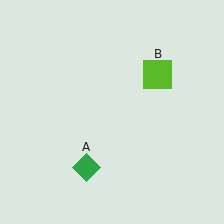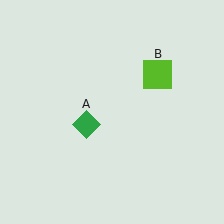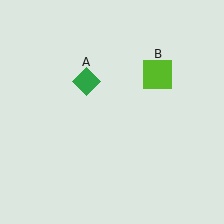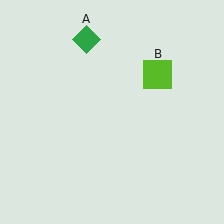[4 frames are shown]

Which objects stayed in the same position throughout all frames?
Lime square (object B) remained stationary.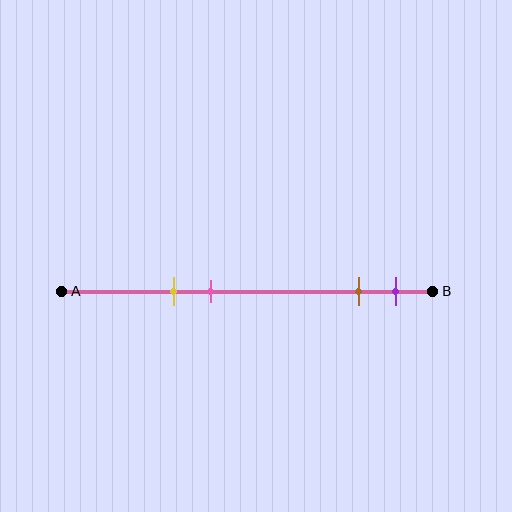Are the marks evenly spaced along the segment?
No, the marks are not evenly spaced.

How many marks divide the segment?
There are 4 marks dividing the segment.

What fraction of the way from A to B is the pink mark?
The pink mark is approximately 40% (0.4) of the way from A to B.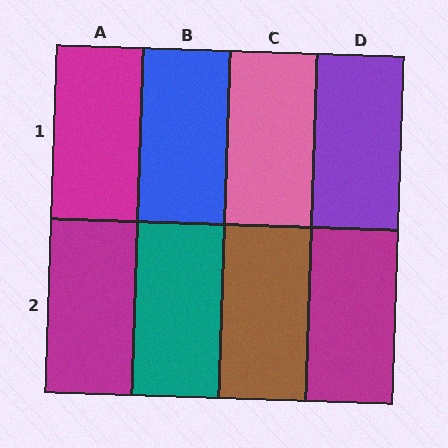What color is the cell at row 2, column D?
Magenta.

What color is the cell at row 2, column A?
Magenta.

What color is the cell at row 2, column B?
Teal.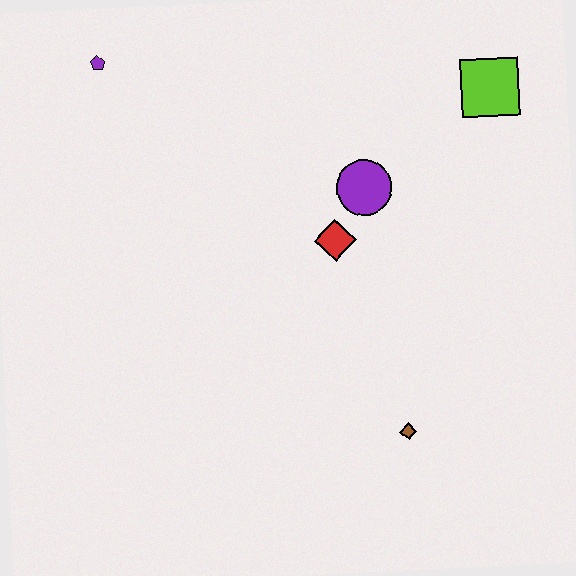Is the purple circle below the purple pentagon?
Yes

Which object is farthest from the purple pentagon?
The brown diamond is farthest from the purple pentagon.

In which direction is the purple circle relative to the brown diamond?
The purple circle is above the brown diamond.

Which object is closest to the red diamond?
The purple circle is closest to the red diamond.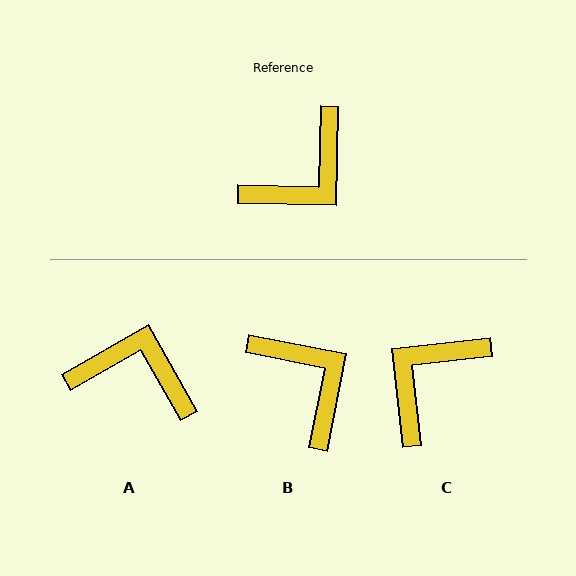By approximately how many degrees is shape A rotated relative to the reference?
Approximately 121 degrees counter-clockwise.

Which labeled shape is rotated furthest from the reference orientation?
C, about 172 degrees away.